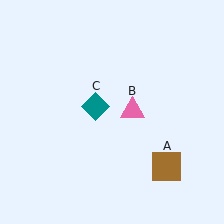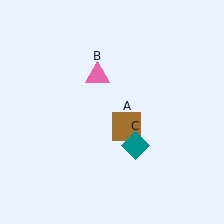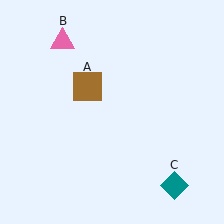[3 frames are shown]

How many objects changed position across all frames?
3 objects changed position: brown square (object A), pink triangle (object B), teal diamond (object C).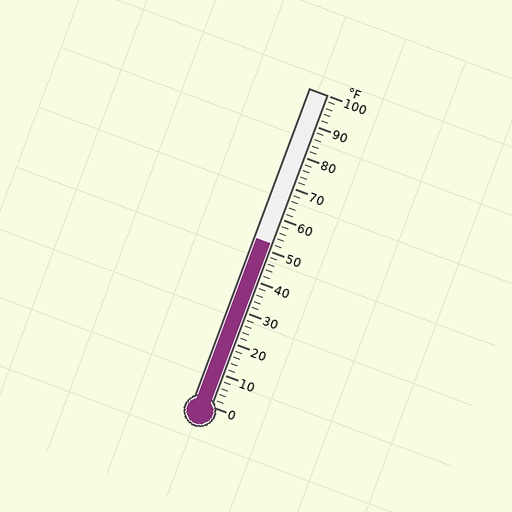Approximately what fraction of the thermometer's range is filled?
The thermometer is filled to approximately 50% of its range.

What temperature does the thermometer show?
The thermometer shows approximately 52°F.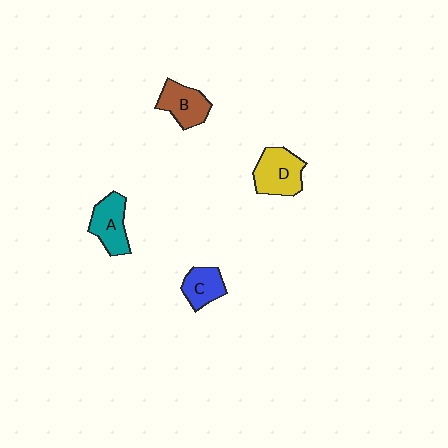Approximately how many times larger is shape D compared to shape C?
Approximately 1.5 times.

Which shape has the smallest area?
Shape C (blue).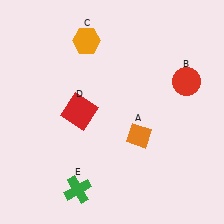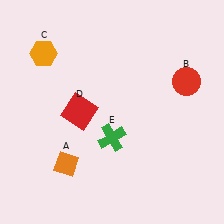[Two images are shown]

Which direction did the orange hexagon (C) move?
The orange hexagon (C) moved left.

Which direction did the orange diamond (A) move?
The orange diamond (A) moved left.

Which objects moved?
The objects that moved are: the orange diamond (A), the orange hexagon (C), the green cross (E).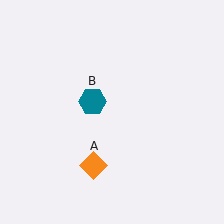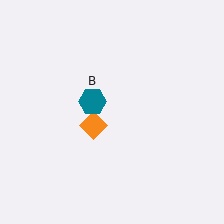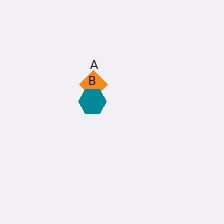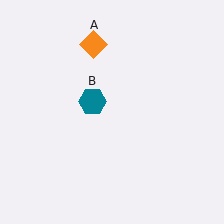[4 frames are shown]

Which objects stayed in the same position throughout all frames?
Teal hexagon (object B) remained stationary.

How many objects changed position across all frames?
1 object changed position: orange diamond (object A).